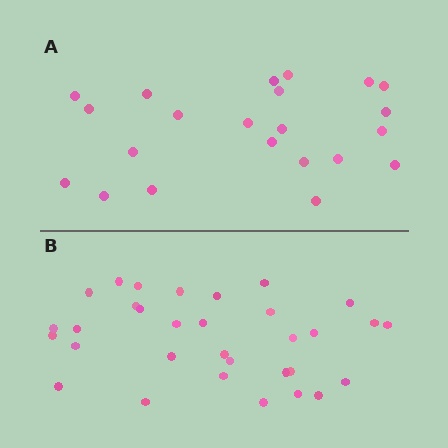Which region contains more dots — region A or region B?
Region B (the bottom region) has more dots.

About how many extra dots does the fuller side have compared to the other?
Region B has roughly 10 or so more dots than region A.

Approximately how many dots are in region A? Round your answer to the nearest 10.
About 20 dots. (The exact count is 22, which rounds to 20.)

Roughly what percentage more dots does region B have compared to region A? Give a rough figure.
About 45% more.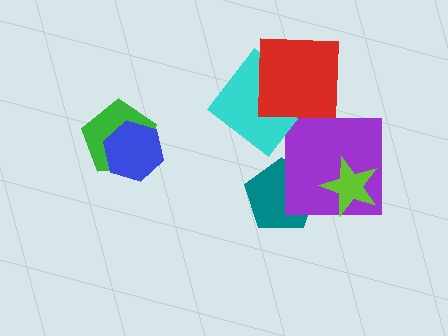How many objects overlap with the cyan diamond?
1 object overlaps with the cyan diamond.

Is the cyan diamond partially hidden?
Yes, it is partially covered by another shape.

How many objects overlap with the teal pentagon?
1 object overlaps with the teal pentagon.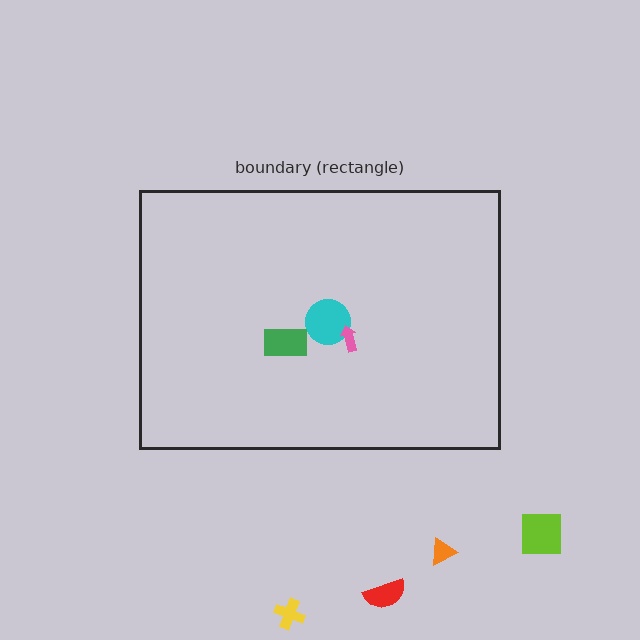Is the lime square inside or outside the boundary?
Outside.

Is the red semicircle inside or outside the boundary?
Outside.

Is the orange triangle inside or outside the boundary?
Outside.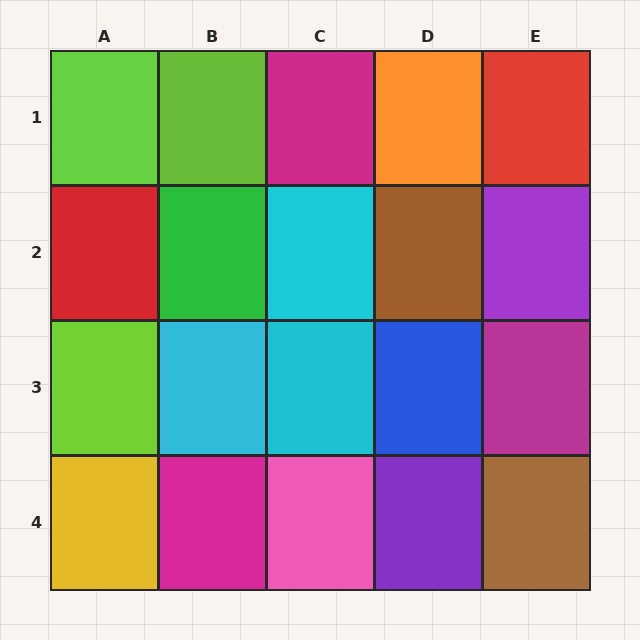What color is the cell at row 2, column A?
Red.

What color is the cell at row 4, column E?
Brown.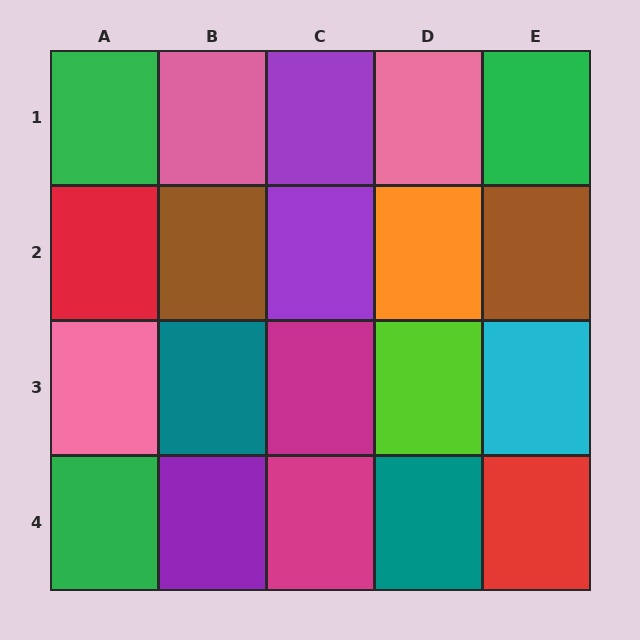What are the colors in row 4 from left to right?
Green, purple, magenta, teal, red.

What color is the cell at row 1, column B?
Pink.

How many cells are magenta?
2 cells are magenta.